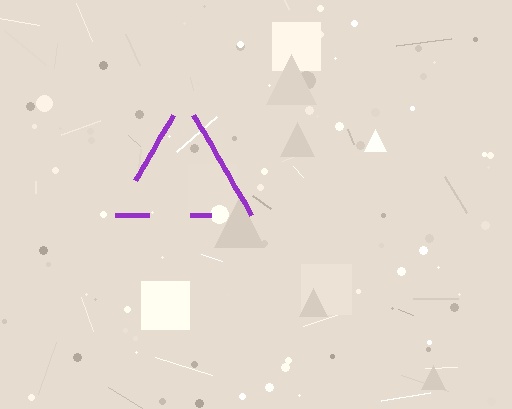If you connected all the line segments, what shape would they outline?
They would outline a triangle.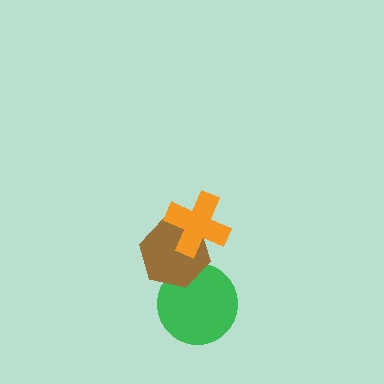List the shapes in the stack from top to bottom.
From top to bottom: the orange cross, the brown hexagon, the green circle.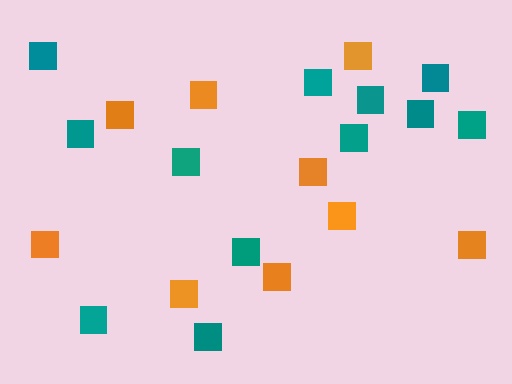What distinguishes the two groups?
There are 2 groups: one group of teal squares (12) and one group of orange squares (9).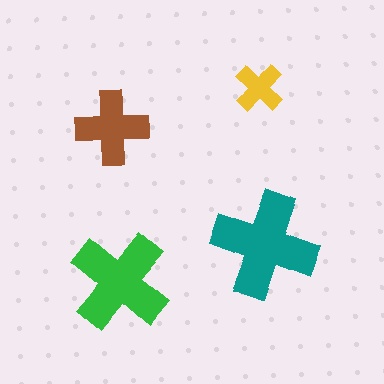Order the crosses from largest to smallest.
the teal one, the green one, the brown one, the yellow one.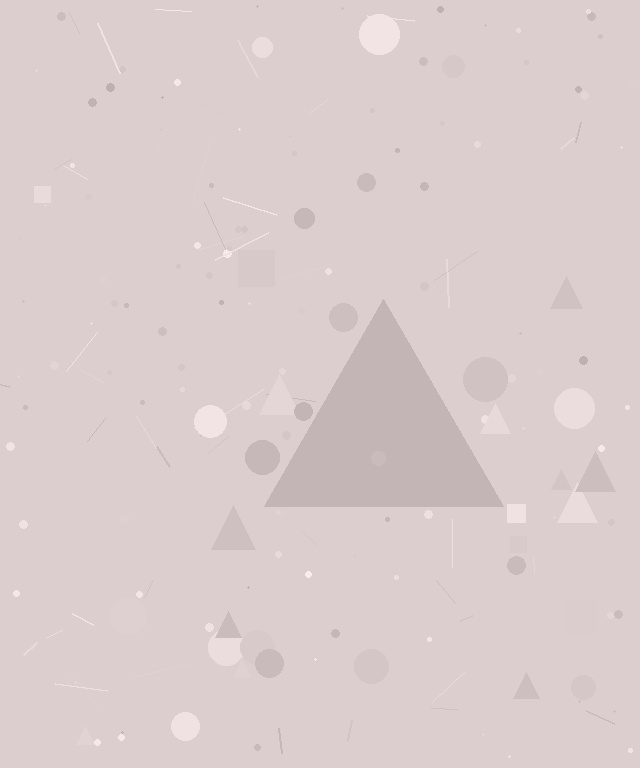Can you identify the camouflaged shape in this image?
The camouflaged shape is a triangle.